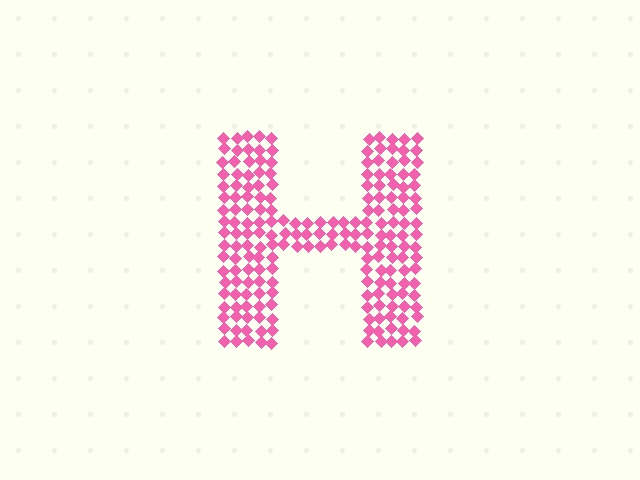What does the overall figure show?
The overall figure shows the letter H.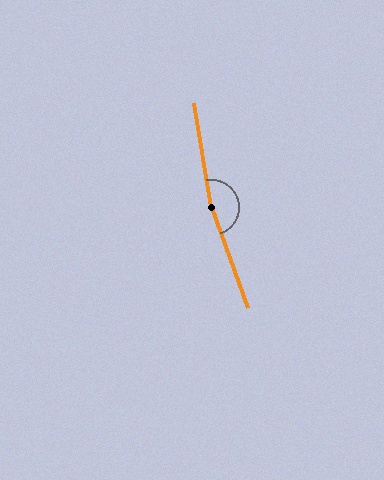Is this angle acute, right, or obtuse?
It is obtuse.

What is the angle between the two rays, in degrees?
Approximately 170 degrees.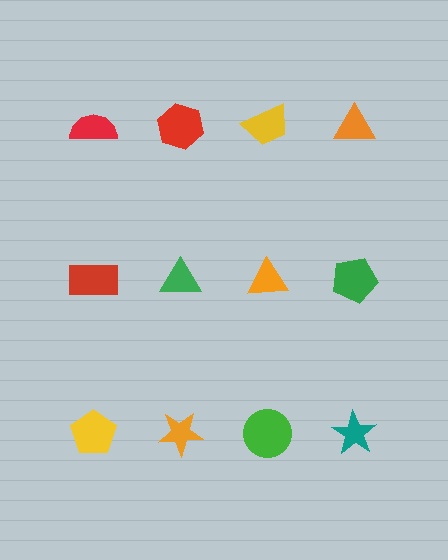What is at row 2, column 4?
A green pentagon.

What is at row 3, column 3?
A green circle.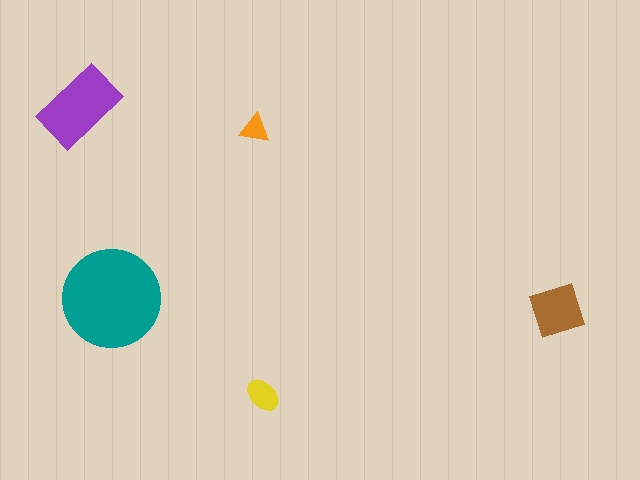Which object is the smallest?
The orange triangle.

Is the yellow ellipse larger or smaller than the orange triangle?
Larger.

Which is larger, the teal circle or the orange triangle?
The teal circle.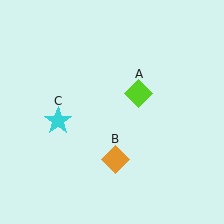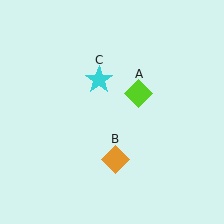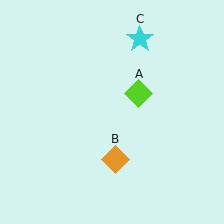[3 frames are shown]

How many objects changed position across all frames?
1 object changed position: cyan star (object C).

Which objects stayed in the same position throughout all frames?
Lime diamond (object A) and orange diamond (object B) remained stationary.